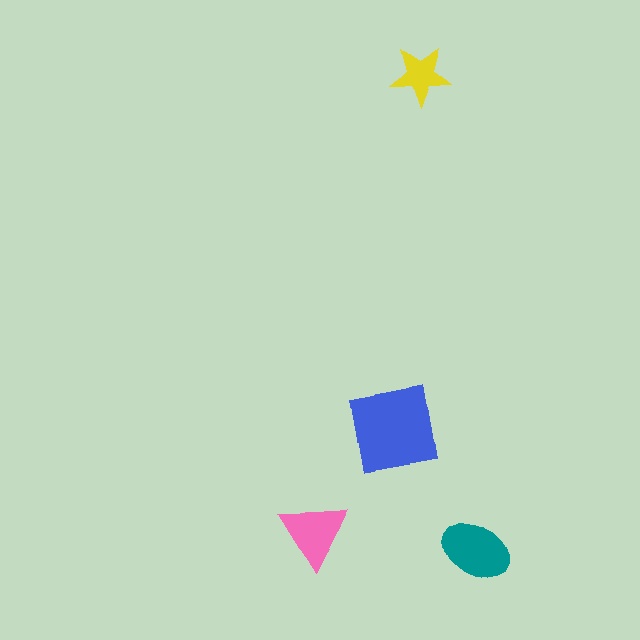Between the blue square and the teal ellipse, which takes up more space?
The blue square.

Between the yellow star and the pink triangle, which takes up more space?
The pink triangle.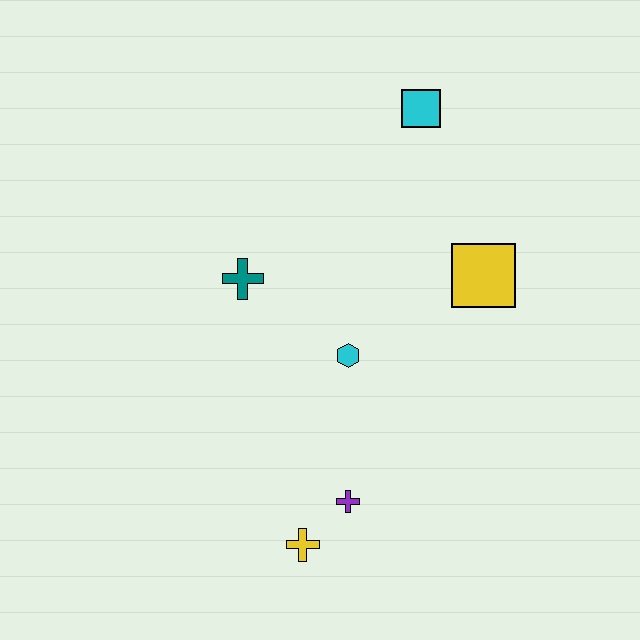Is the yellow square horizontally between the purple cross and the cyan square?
No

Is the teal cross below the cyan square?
Yes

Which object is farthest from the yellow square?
The yellow cross is farthest from the yellow square.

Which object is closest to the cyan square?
The yellow square is closest to the cyan square.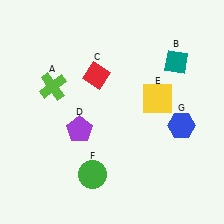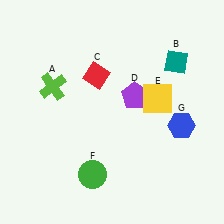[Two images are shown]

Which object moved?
The purple pentagon (D) moved right.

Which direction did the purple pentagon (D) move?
The purple pentagon (D) moved right.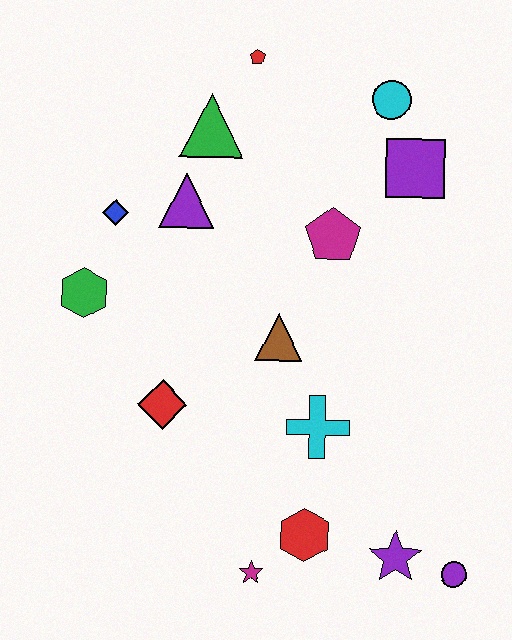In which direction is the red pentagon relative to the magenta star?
The red pentagon is above the magenta star.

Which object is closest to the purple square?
The cyan circle is closest to the purple square.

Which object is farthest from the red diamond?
The cyan circle is farthest from the red diamond.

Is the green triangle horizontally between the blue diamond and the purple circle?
Yes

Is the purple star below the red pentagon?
Yes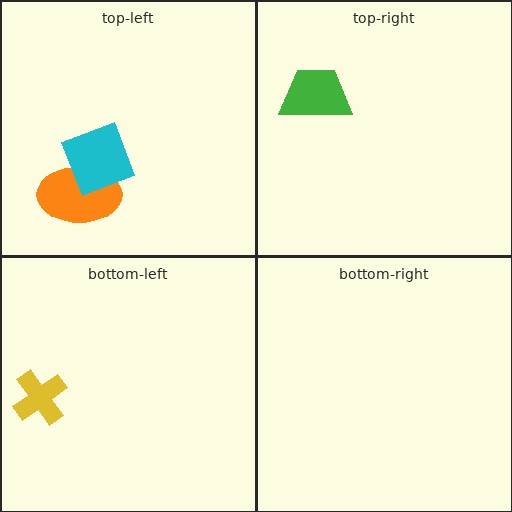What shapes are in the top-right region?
The green trapezoid.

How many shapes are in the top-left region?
2.